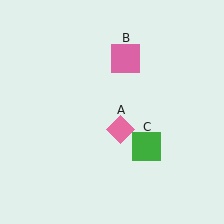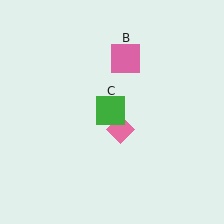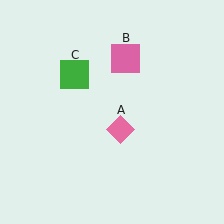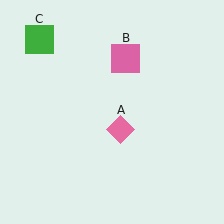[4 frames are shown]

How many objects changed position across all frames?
1 object changed position: green square (object C).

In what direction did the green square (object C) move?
The green square (object C) moved up and to the left.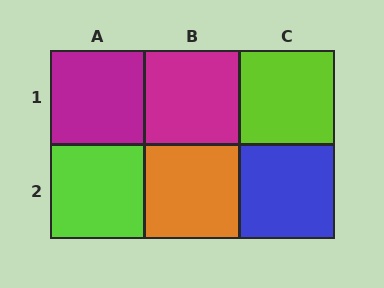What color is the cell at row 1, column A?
Magenta.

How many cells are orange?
1 cell is orange.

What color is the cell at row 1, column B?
Magenta.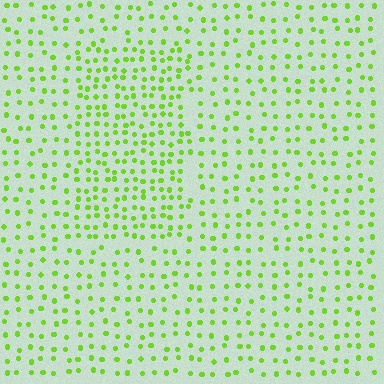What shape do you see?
I see a rectangle.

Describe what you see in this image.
The image contains small lime elements arranged at two different densities. A rectangle-shaped region is visible where the elements are more densely packed than the surrounding area.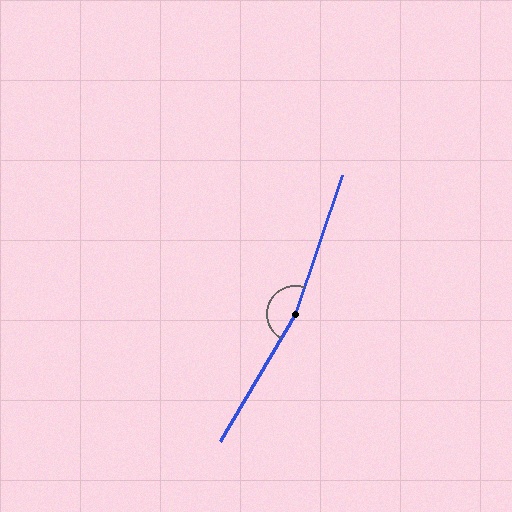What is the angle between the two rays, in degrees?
Approximately 168 degrees.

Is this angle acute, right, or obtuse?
It is obtuse.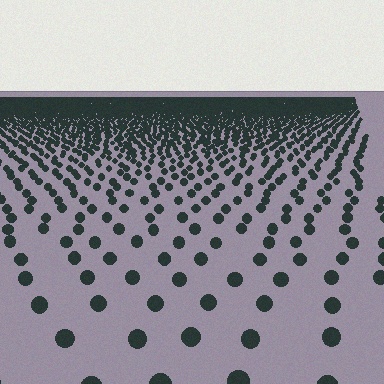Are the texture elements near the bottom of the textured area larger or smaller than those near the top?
Larger. Near the bottom, elements are closer to the viewer and appear at a bigger on-screen size.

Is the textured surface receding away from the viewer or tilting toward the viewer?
The surface is receding away from the viewer. Texture elements get smaller and denser toward the top.